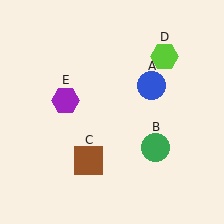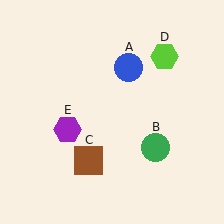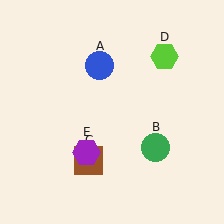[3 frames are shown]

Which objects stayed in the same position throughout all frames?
Green circle (object B) and brown square (object C) and lime hexagon (object D) remained stationary.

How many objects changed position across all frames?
2 objects changed position: blue circle (object A), purple hexagon (object E).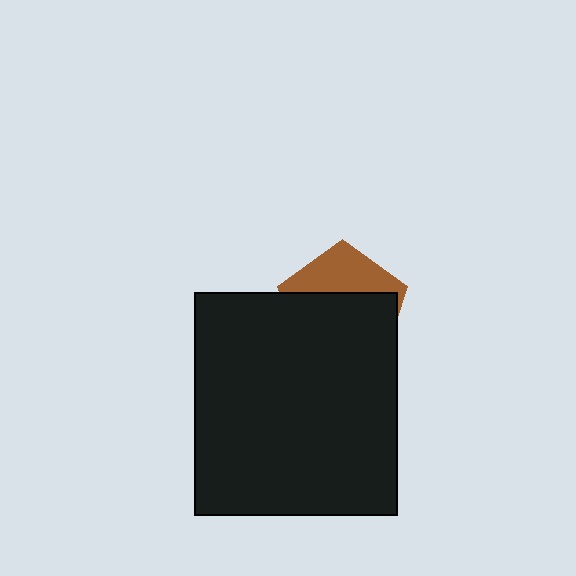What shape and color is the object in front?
The object in front is a black rectangle.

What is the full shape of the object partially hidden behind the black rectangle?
The partially hidden object is a brown pentagon.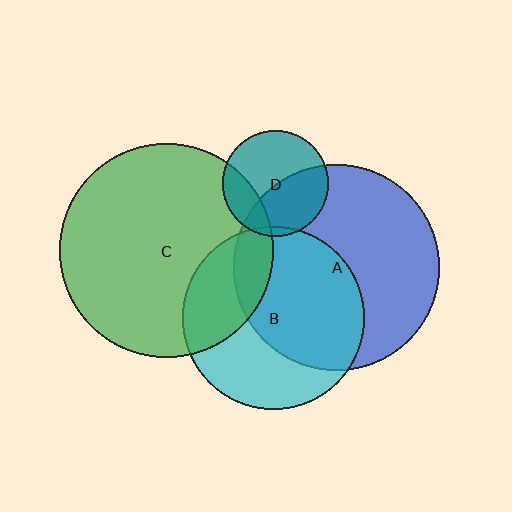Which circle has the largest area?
Circle C (green).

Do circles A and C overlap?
Yes.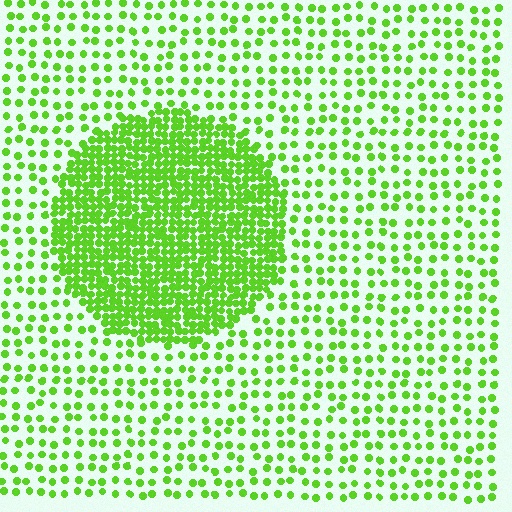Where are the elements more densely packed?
The elements are more densely packed inside the circle boundary.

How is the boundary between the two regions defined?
The boundary is defined by a change in element density (approximately 2.9x ratio). All elements are the same color, size, and shape.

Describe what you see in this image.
The image contains small lime elements arranged at two different densities. A circle-shaped region is visible where the elements are more densely packed than the surrounding area.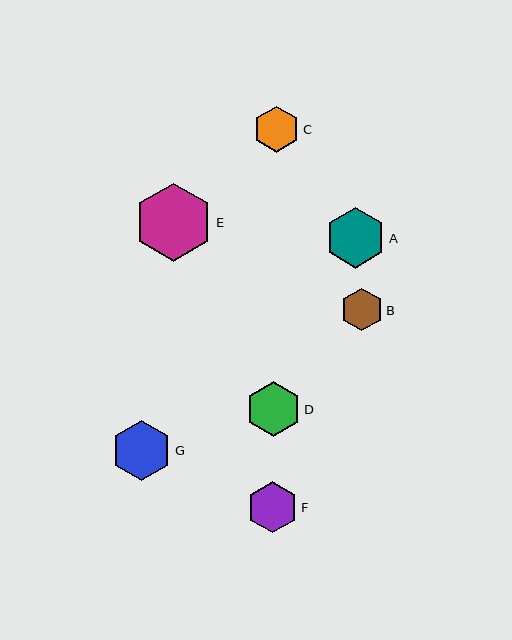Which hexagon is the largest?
Hexagon E is the largest with a size of approximately 78 pixels.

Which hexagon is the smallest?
Hexagon B is the smallest with a size of approximately 43 pixels.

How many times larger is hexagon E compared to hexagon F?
Hexagon E is approximately 1.5 times the size of hexagon F.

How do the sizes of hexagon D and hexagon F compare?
Hexagon D and hexagon F are approximately the same size.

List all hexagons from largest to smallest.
From largest to smallest: E, A, G, D, F, C, B.